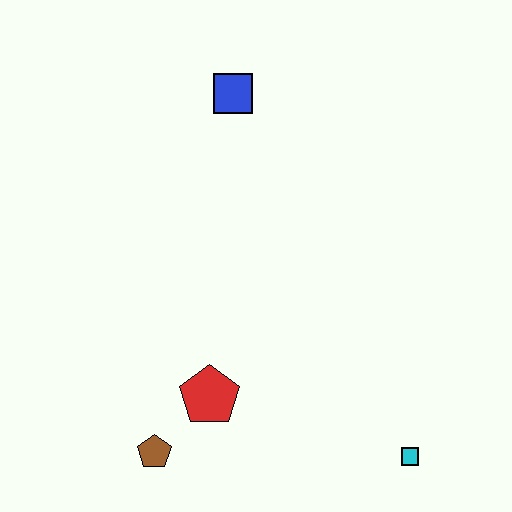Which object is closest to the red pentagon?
The brown pentagon is closest to the red pentagon.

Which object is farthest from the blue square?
The cyan square is farthest from the blue square.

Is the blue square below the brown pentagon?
No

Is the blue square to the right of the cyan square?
No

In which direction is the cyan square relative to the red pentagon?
The cyan square is to the right of the red pentagon.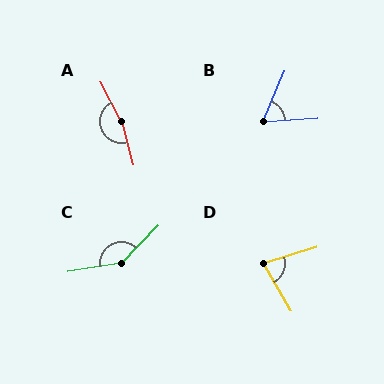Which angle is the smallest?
B, at approximately 63 degrees.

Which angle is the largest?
A, at approximately 167 degrees.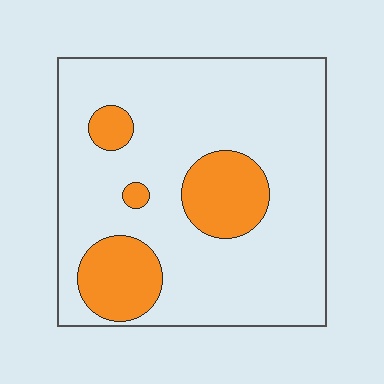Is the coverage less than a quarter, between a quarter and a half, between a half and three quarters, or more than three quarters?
Less than a quarter.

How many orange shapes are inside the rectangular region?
4.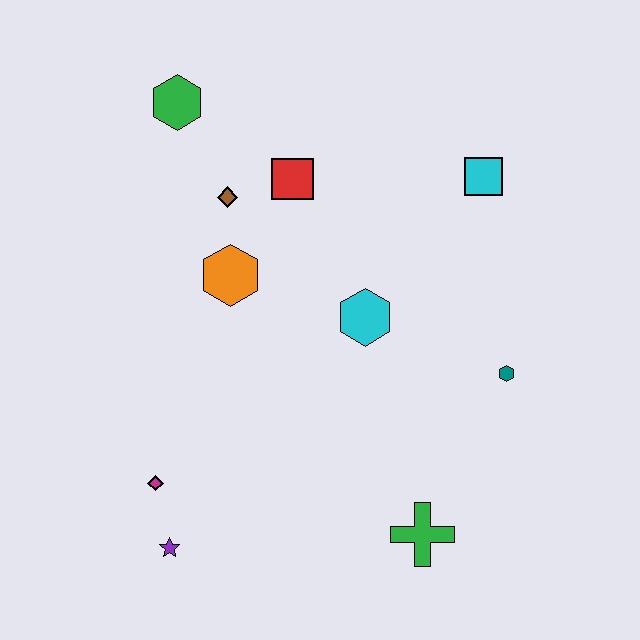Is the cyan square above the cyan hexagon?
Yes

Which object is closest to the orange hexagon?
The brown diamond is closest to the orange hexagon.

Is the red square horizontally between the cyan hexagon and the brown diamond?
Yes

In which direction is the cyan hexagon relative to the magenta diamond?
The cyan hexagon is to the right of the magenta diamond.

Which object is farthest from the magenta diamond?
The cyan square is farthest from the magenta diamond.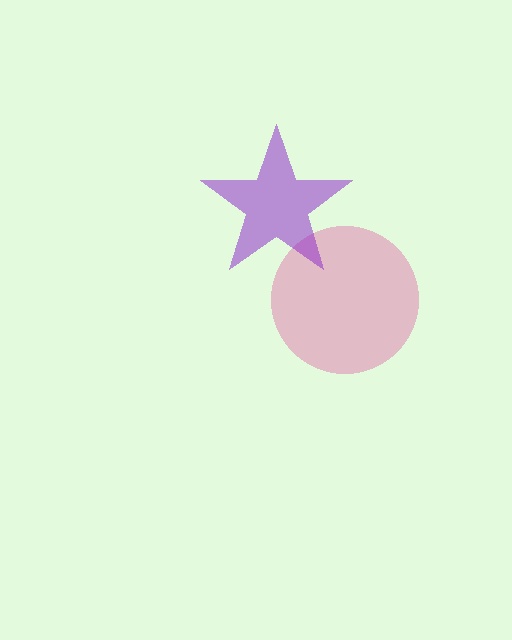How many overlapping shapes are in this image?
There are 2 overlapping shapes in the image.